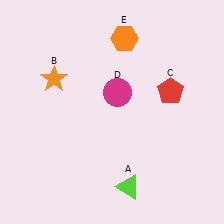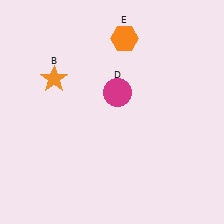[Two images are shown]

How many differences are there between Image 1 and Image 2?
There are 2 differences between the two images.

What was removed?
The red pentagon (C), the lime triangle (A) were removed in Image 2.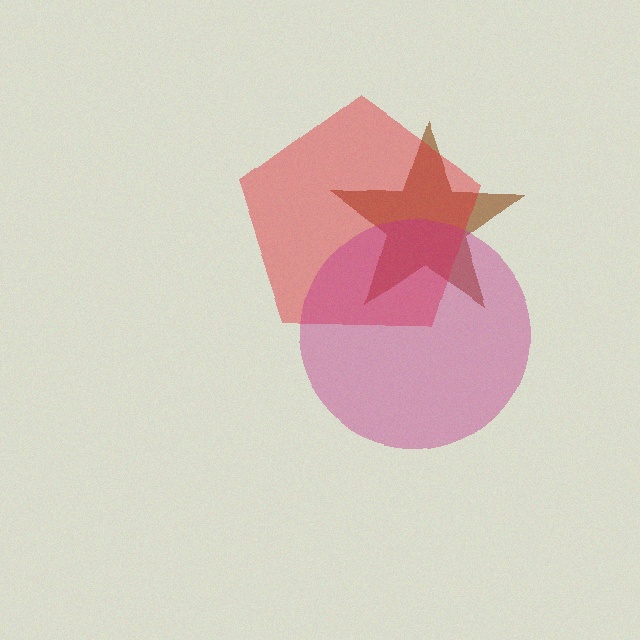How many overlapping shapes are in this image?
There are 3 overlapping shapes in the image.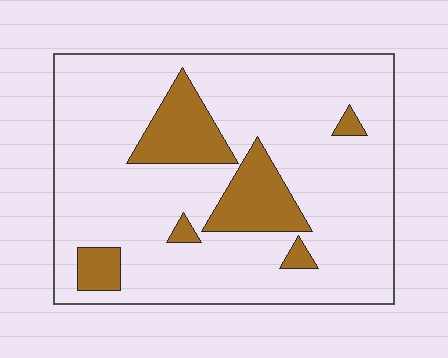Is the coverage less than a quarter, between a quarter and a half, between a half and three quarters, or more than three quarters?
Less than a quarter.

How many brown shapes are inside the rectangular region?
6.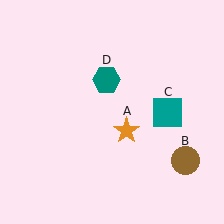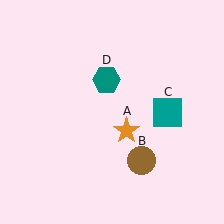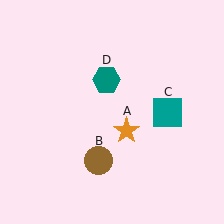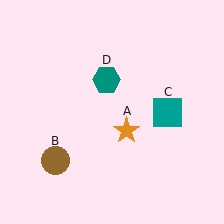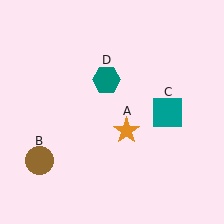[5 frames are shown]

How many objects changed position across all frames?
1 object changed position: brown circle (object B).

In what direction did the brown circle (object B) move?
The brown circle (object B) moved left.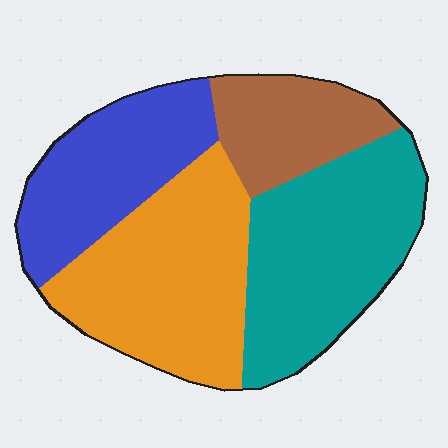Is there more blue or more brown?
Blue.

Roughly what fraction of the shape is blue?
Blue takes up less than a quarter of the shape.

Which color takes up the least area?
Brown, at roughly 15%.